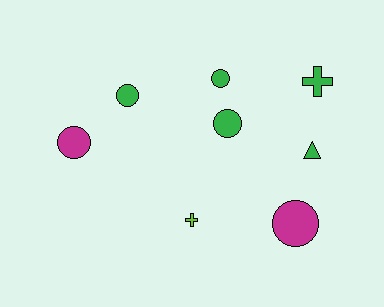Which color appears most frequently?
Green, with 5 objects.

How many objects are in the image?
There are 8 objects.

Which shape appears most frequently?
Circle, with 5 objects.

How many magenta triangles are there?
There are no magenta triangles.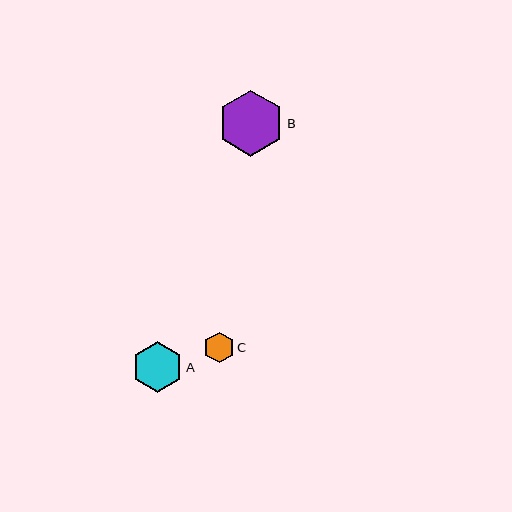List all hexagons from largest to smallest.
From largest to smallest: B, A, C.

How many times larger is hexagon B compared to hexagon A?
Hexagon B is approximately 1.3 times the size of hexagon A.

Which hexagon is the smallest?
Hexagon C is the smallest with a size of approximately 31 pixels.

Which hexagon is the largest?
Hexagon B is the largest with a size of approximately 66 pixels.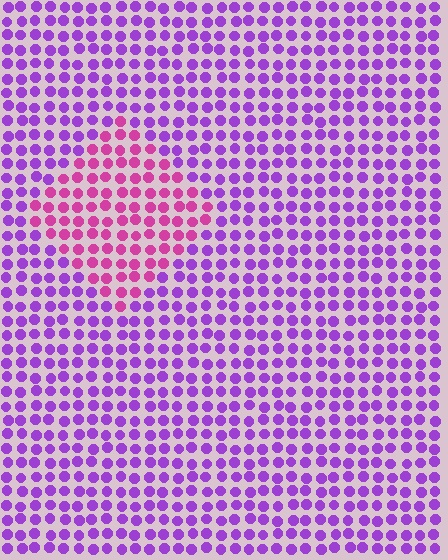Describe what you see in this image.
The image is filled with small purple elements in a uniform arrangement. A diamond-shaped region is visible where the elements are tinted to a slightly different hue, forming a subtle color boundary.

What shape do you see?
I see a diamond.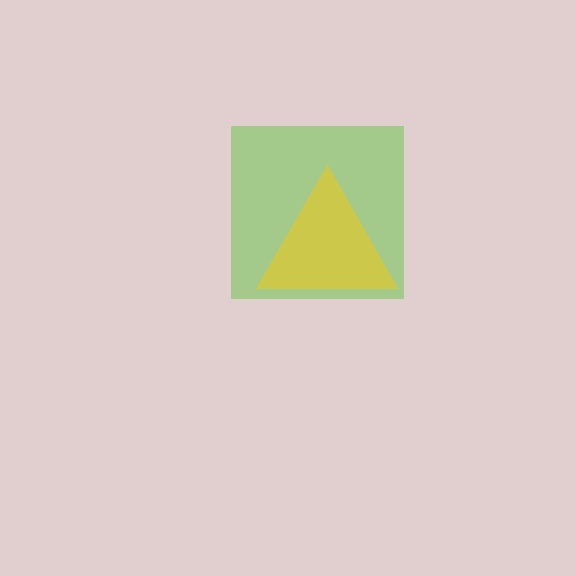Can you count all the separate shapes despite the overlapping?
Yes, there are 2 separate shapes.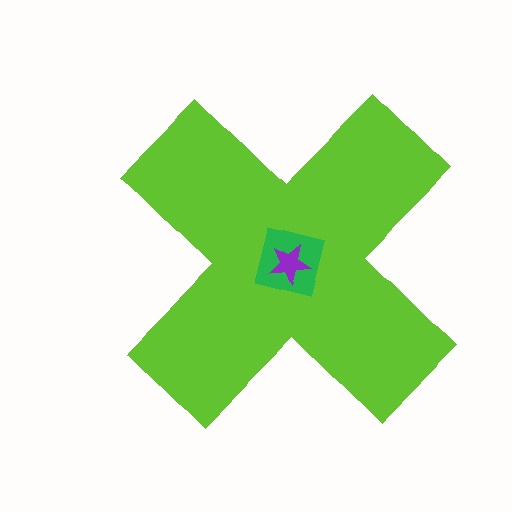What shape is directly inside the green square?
The purple star.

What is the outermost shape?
The lime cross.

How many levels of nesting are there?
3.